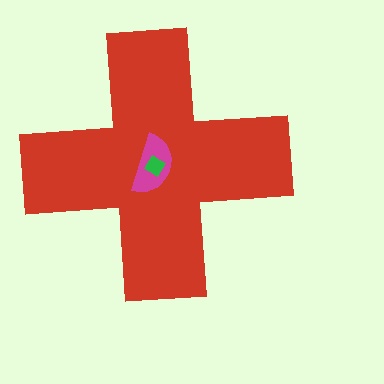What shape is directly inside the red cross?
The magenta semicircle.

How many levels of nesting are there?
3.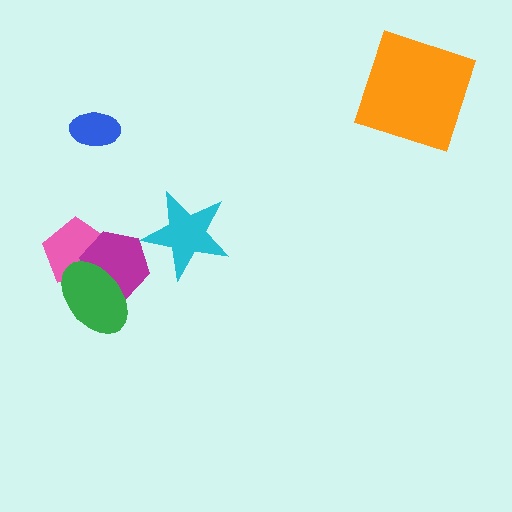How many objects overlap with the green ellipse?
2 objects overlap with the green ellipse.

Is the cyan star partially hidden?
No, no other shape covers it.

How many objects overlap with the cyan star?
0 objects overlap with the cyan star.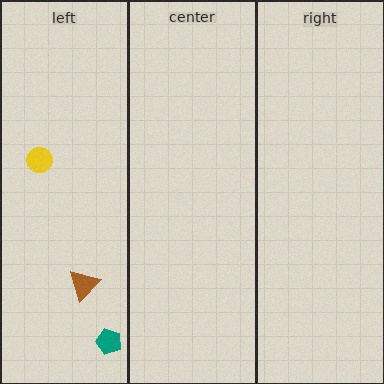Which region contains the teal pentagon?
The left region.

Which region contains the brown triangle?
The left region.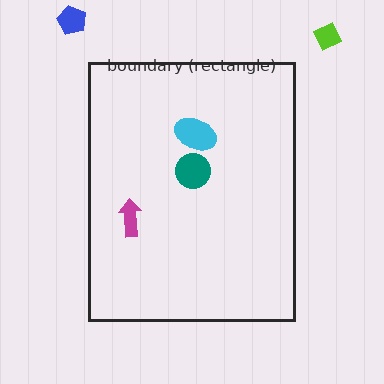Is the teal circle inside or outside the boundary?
Inside.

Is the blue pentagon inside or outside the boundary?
Outside.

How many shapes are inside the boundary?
3 inside, 2 outside.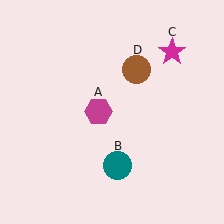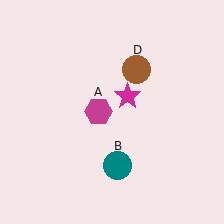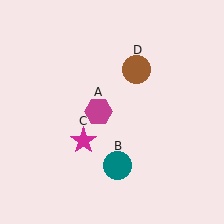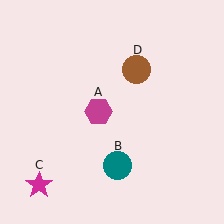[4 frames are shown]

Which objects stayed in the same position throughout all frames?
Magenta hexagon (object A) and teal circle (object B) and brown circle (object D) remained stationary.